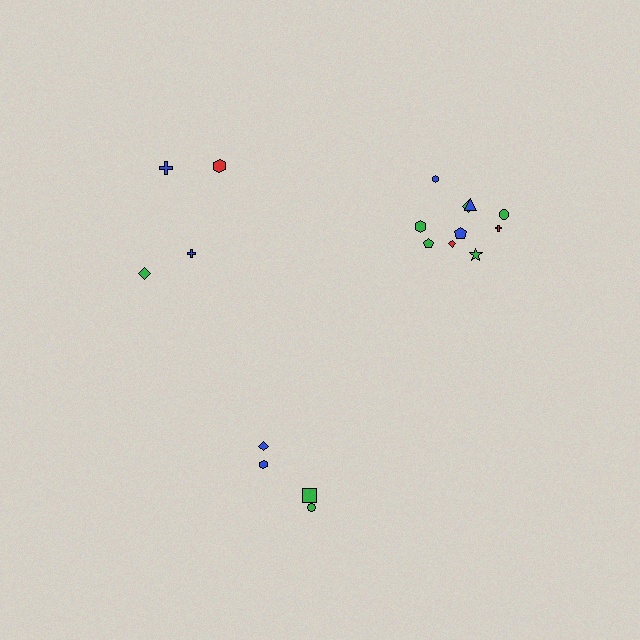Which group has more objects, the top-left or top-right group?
The top-right group.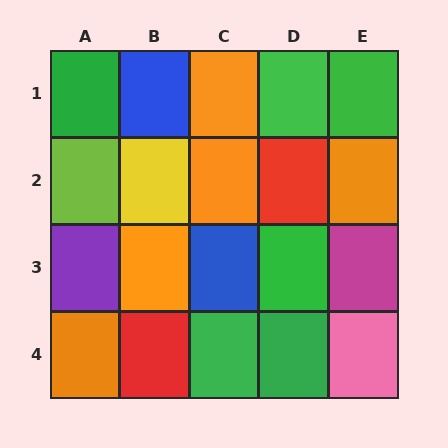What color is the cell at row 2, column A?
Lime.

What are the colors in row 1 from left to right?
Green, blue, orange, green, green.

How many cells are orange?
5 cells are orange.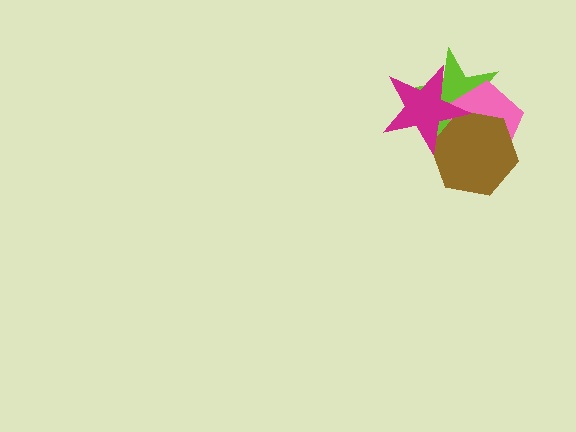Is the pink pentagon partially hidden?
Yes, it is partially covered by another shape.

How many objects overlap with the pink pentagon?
3 objects overlap with the pink pentagon.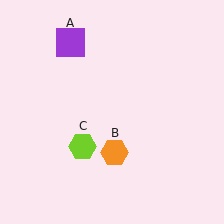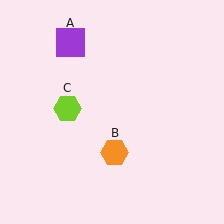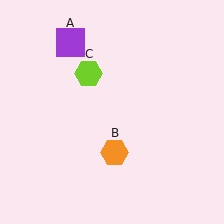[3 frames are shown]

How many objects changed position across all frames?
1 object changed position: lime hexagon (object C).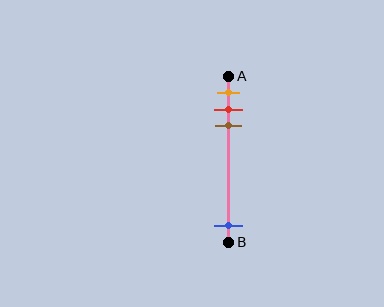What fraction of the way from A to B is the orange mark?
The orange mark is approximately 10% (0.1) of the way from A to B.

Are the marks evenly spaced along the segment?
No, the marks are not evenly spaced.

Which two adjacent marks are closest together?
The red and brown marks are the closest adjacent pair.